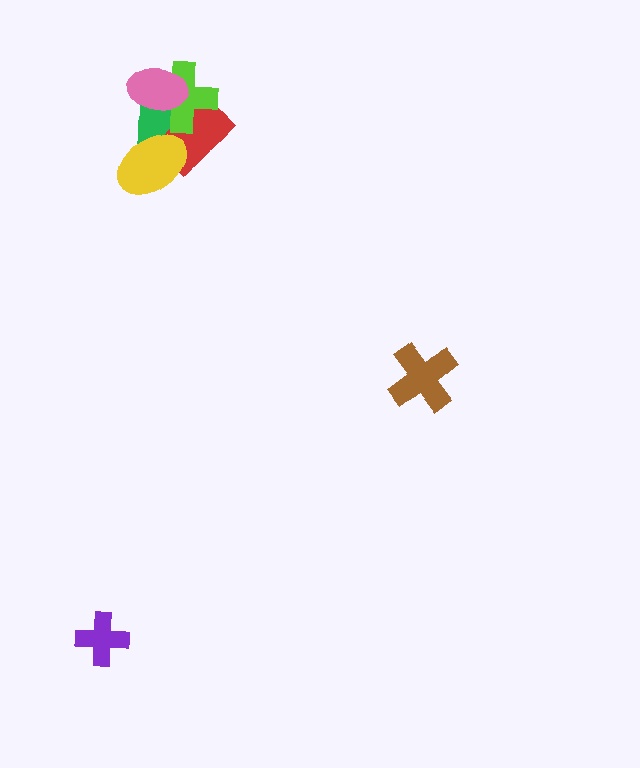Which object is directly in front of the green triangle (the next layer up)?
The red rectangle is directly in front of the green triangle.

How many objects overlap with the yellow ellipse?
2 objects overlap with the yellow ellipse.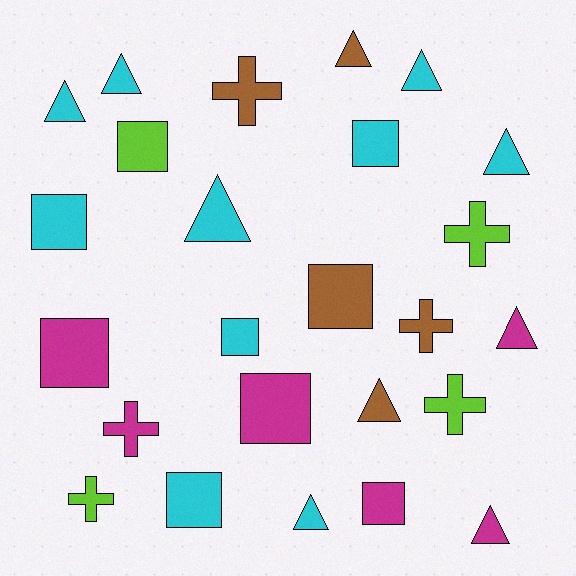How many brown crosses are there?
There are 2 brown crosses.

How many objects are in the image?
There are 25 objects.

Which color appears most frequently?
Cyan, with 10 objects.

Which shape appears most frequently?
Triangle, with 10 objects.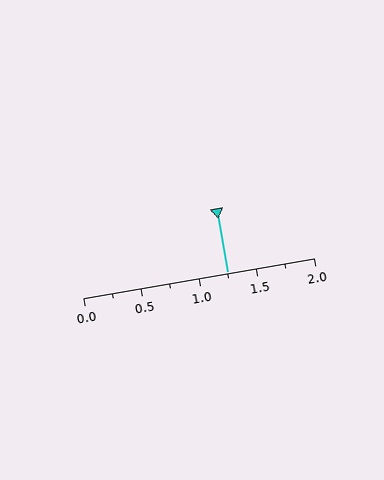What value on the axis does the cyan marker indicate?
The marker indicates approximately 1.25.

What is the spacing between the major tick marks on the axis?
The major ticks are spaced 0.5 apart.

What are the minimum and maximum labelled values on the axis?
The axis runs from 0.0 to 2.0.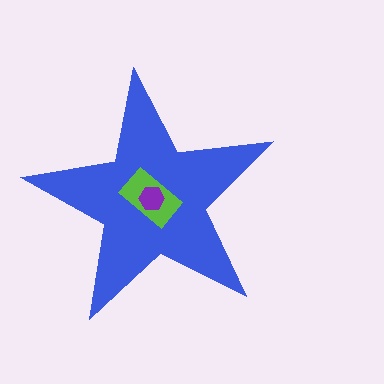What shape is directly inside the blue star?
The lime rectangle.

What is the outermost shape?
The blue star.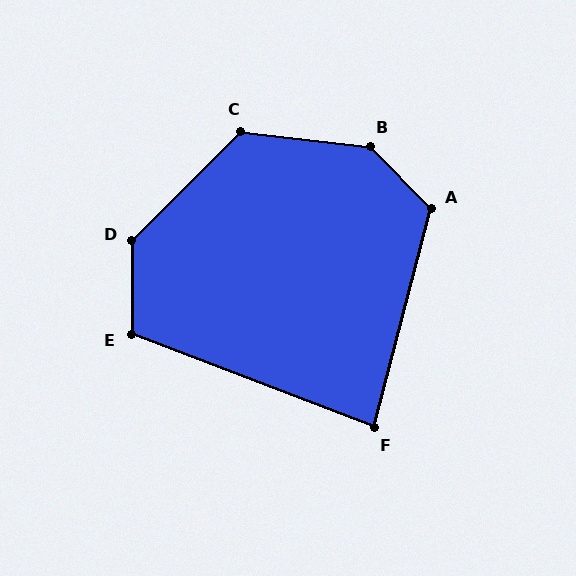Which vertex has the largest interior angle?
B, at approximately 141 degrees.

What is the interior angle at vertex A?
Approximately 121 degrees (obtuse).